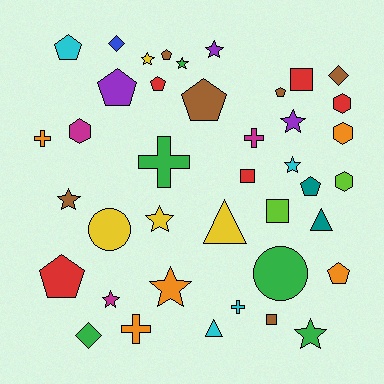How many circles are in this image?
There are 2 circles.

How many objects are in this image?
There are 40 objects.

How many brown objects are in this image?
There are 6 brown objects.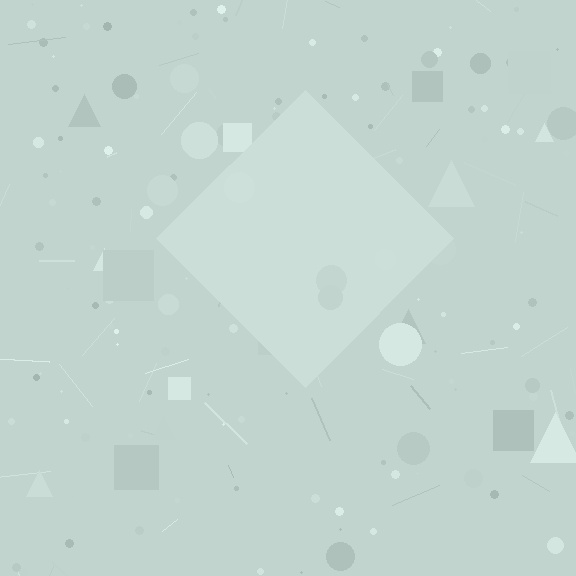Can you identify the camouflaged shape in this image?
The camouflaged shape is a diamond.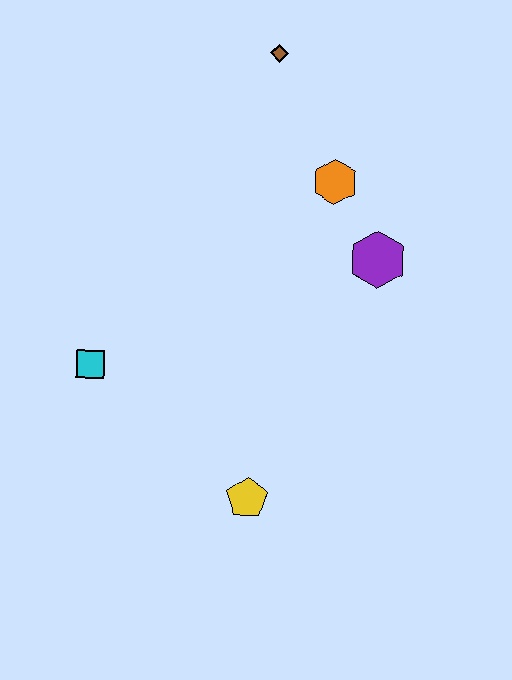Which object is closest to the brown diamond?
The orange hexagon is closest to the brown diamond.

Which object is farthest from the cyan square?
The brown diamond is farthest from the cyan square.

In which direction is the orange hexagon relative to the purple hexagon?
The orange hexagon is above the purple hexagon.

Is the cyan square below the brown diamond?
Yes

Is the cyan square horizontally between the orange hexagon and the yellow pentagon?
No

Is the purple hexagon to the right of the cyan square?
Yes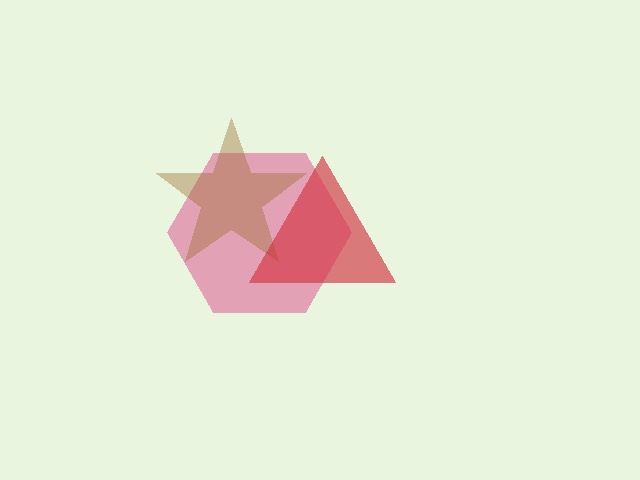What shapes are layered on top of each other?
The layered shapes are: a pink hexagon, a brown star, a red triangle.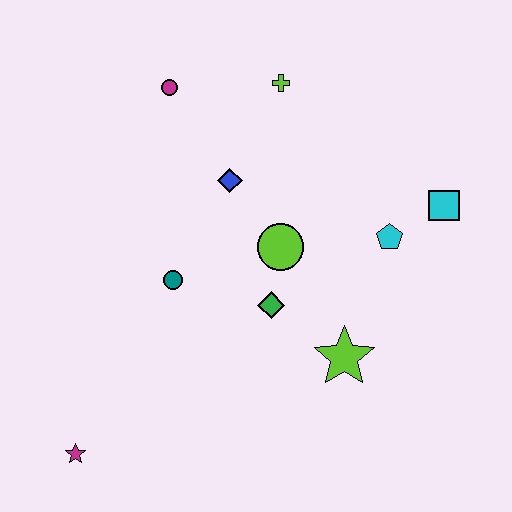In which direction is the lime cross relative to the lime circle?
The lime cross is above the lime circle.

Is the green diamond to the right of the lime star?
No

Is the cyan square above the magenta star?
Yes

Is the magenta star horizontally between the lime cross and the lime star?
No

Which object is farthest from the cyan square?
The magenta star is farthest from the cyan square.